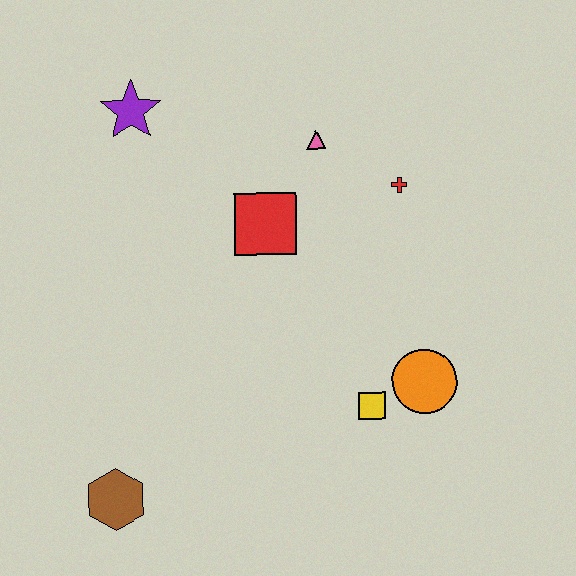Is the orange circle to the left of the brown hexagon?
No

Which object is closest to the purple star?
The red square is closest to the purple star.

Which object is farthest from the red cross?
The brown hexagon is farthest from the red cross.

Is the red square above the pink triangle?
No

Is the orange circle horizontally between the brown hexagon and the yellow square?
No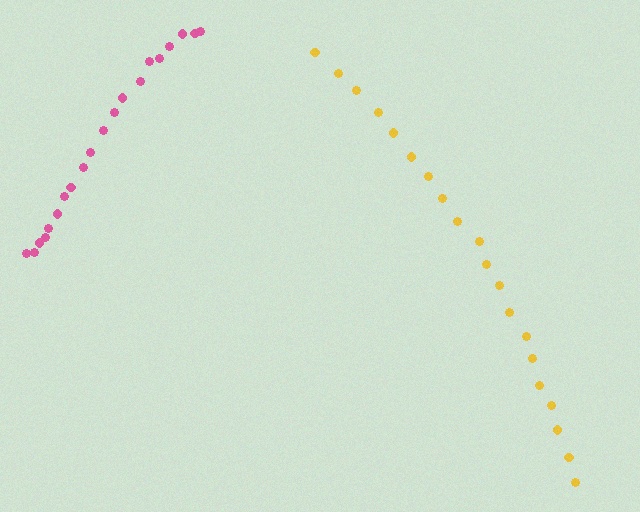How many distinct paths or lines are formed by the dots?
There are 2 distinct paths.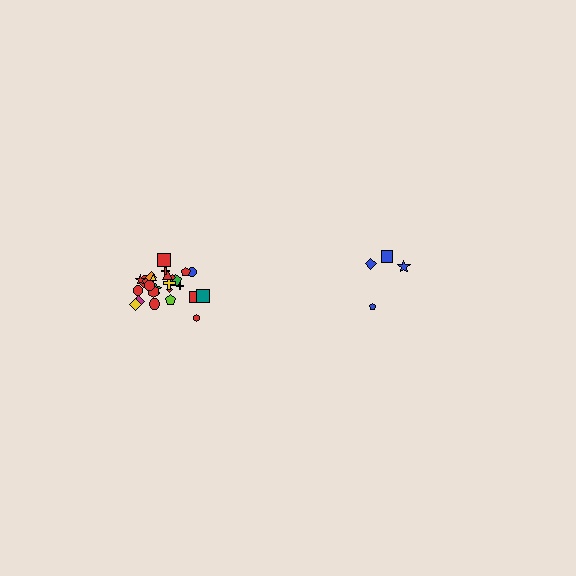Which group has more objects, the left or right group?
The left group.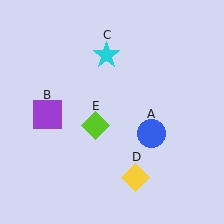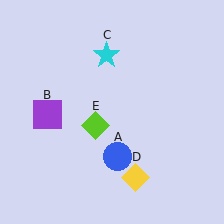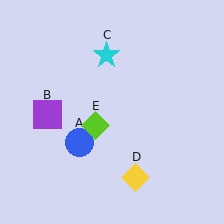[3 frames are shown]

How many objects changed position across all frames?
1 object changed position: blue circle (object A).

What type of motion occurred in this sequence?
The blue circle (object A) rotated clockwise around the center of the scene.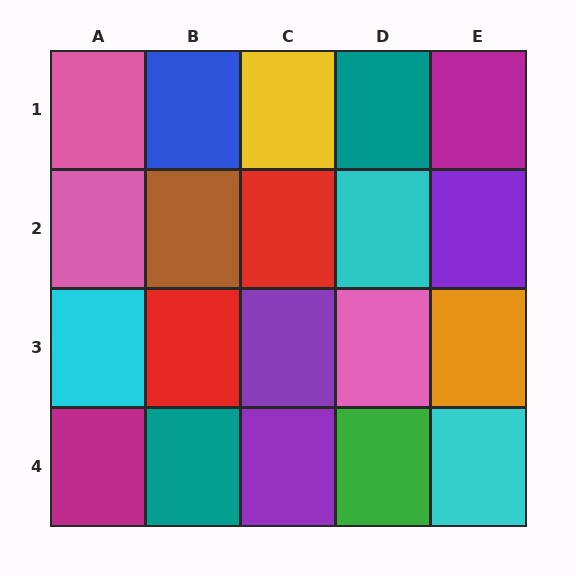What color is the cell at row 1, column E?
Magenta.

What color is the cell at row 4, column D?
Green.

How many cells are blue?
1 cell is blue.